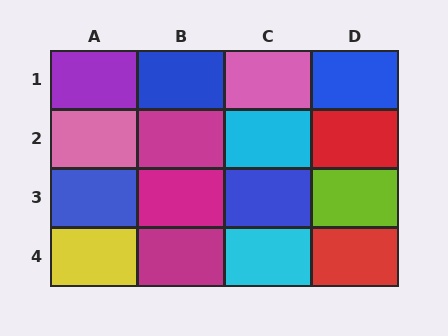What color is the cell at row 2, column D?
Red.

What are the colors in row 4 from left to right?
Yellow, magenta, cyan, red.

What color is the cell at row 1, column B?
Blue.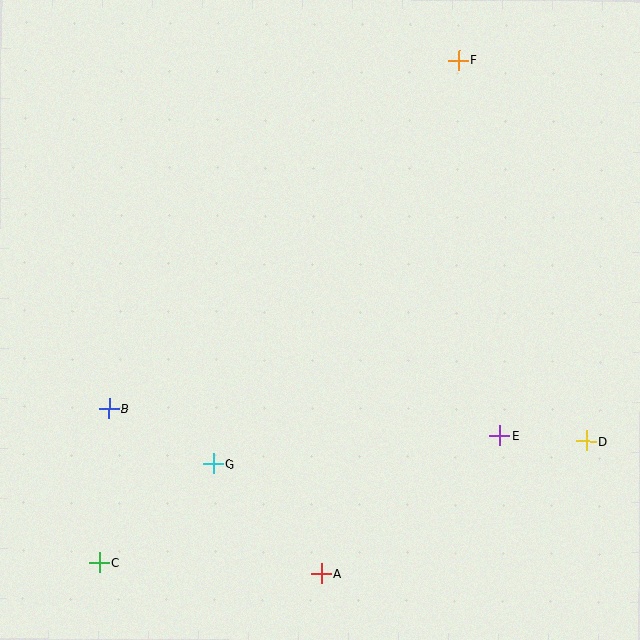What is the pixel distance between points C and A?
The distance between C and A is 222 pixels.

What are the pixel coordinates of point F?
Point F is at (459, 60).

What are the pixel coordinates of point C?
Point C is at (99, 563).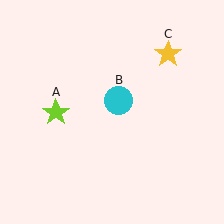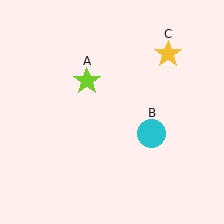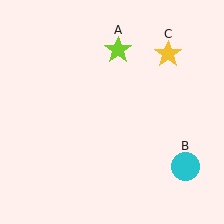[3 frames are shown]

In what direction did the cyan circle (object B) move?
The cyan circle (object B) moved down and to the right.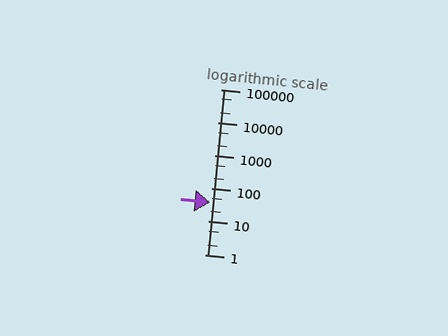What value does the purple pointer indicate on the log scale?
The pointer indicates approximately 37.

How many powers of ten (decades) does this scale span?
The scale spans 5 decades, from 1 to 100000.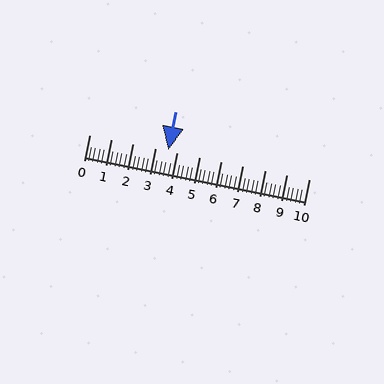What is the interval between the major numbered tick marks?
The major tick marks are spaced 1 units apart.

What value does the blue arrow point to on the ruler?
The blue arrow points to approximately 3.6.